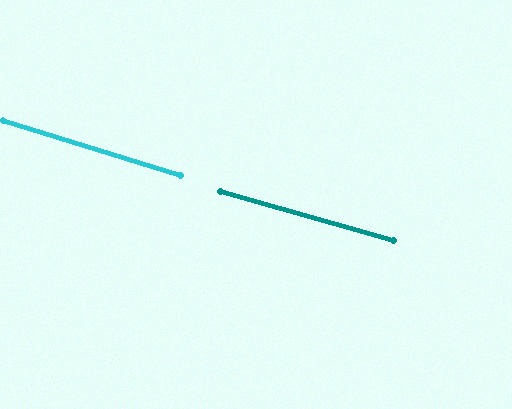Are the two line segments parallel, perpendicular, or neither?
Parallel — their directions differ by only 1.0°.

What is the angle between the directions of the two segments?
Approximately 1 degree.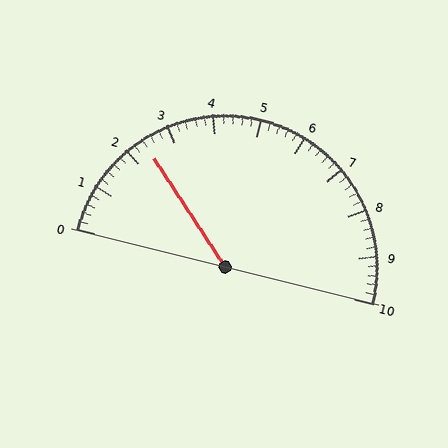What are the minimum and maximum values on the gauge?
The gauge ranges from 0 to 10.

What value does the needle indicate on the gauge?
The needle indicates approximately 2.4.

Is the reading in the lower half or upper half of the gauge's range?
The reading is in the lower half of the range (0 to 10).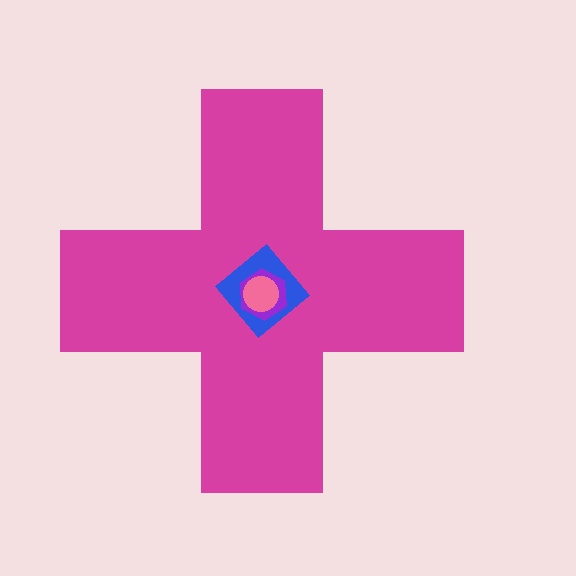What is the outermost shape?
The magenta cross.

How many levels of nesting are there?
4.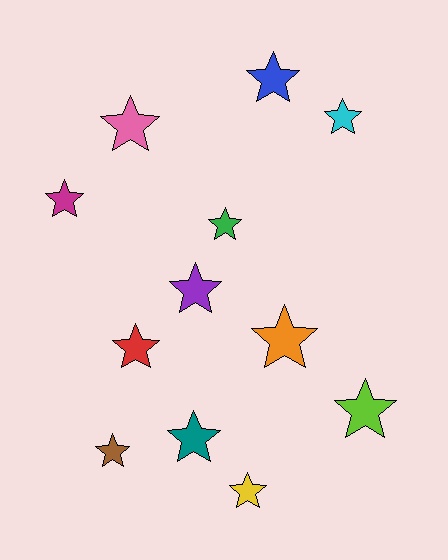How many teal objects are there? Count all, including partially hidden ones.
There is 1 teal object.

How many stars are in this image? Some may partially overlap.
There are 12 stars.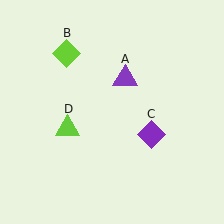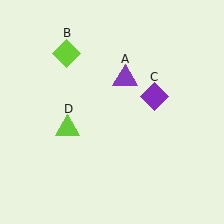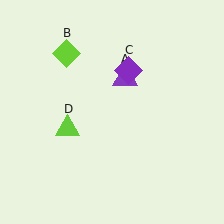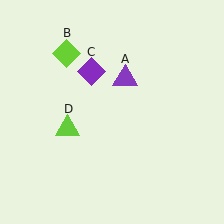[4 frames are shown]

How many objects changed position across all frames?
1 object changed position: purple diamond (object C).